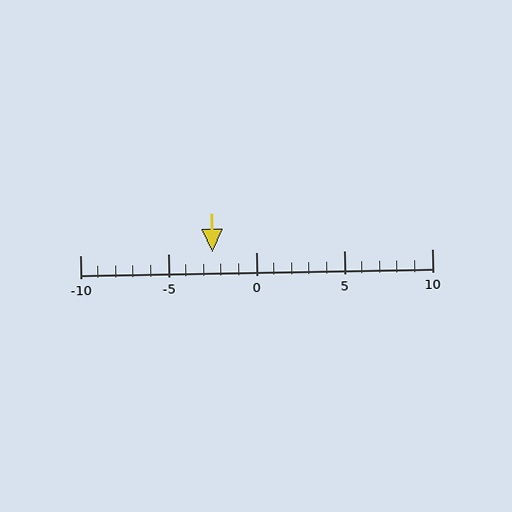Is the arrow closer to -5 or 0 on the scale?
The arrow is closer to 0.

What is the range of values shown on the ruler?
The ruler shows values from -10 to 10.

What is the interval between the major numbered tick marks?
The major tick marks are spaced 5 units apart.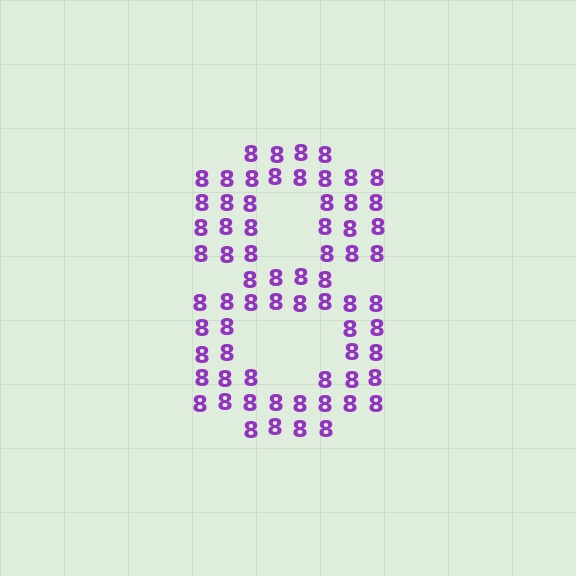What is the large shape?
The large shape is the digit 8.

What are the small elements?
The small elements are digit 8's.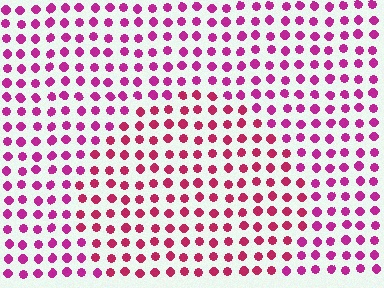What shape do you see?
I see a circle.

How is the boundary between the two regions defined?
The boundary is defined purely by a slight shift in hue (about 23 degrees). Spacing, size, and orientation are identical on both sides.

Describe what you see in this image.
The image is filled with small magenta elements in a uniform arrangement. A circle-shaped region is visible where the elements are tinted to a slightly different hue, forming a subtle color boundary.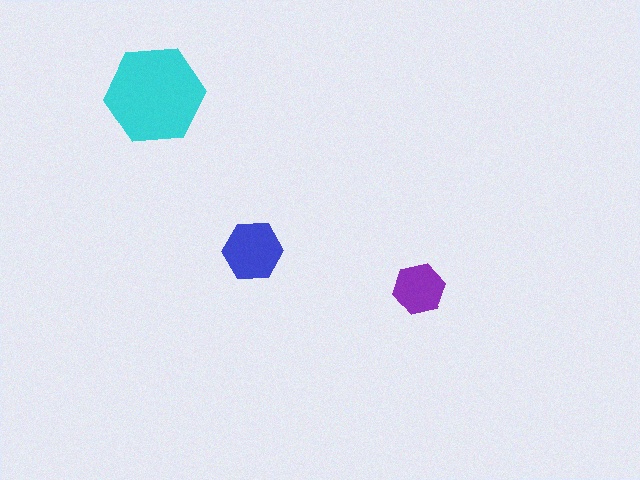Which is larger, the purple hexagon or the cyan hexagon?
The cyan one.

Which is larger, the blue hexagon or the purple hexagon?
The blue one.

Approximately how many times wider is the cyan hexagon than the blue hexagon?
About 1.5 times wider.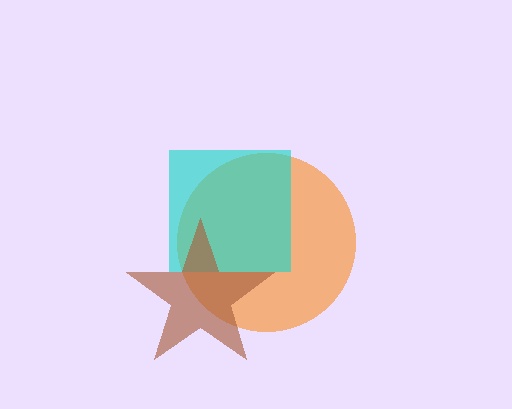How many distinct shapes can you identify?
There are 3 distinct shapes: an orange circle, a cyan square, a brown star.